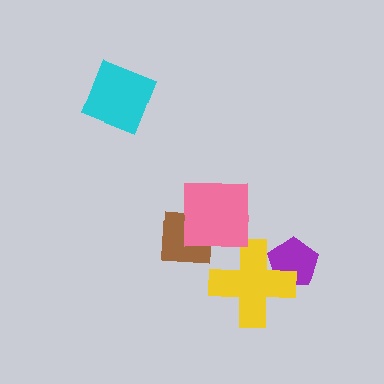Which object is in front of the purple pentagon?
The yellow cross is in front of the purple pentagon.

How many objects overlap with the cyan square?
0 objects overlap with the cyan square.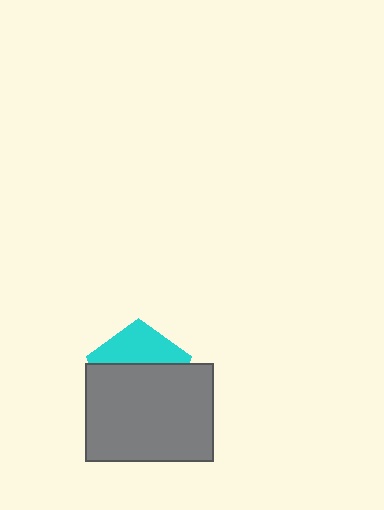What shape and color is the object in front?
The object in front is a gray rectangle.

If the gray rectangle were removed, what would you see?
You would see the complete cyan pentagon.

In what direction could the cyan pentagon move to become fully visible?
The cyan pentagon could move up. That would shift it out from behind the gray rectangle entirely.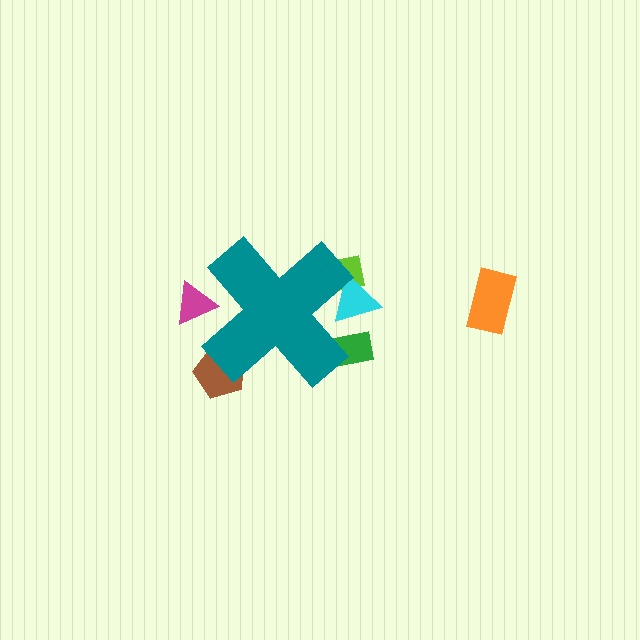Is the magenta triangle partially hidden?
Yes, the magenta triangle is partially hidden behind the teal cross.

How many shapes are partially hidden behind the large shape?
5 shapes are partially hidden.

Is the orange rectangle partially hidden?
No, the orange rectangle is fully visible.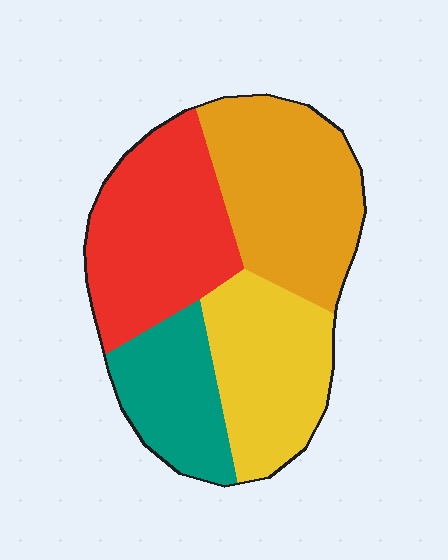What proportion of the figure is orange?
Orange covers 30% of the figure.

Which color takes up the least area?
Teal, at roughly 15%.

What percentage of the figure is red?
Red covers about 30% of the figure.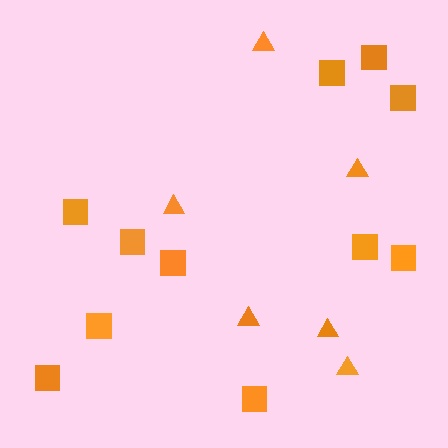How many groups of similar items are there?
There are 2 groups: one group of squares (11) and one group of triangles (6).